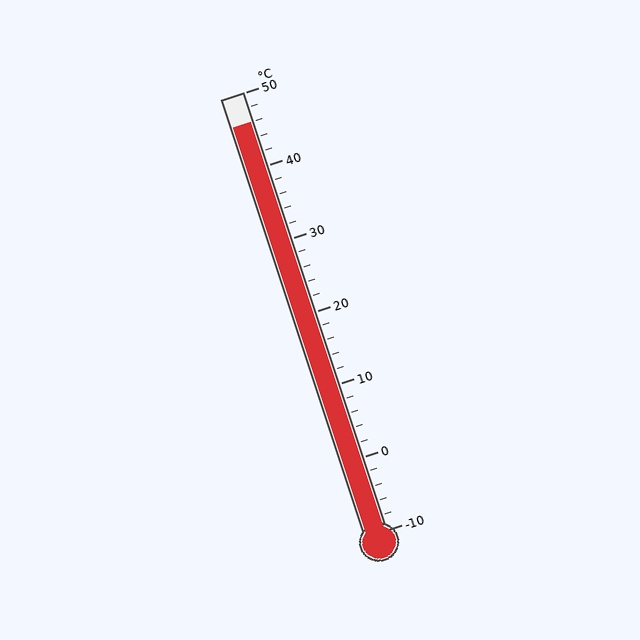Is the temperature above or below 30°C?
The temperature is above 30°C.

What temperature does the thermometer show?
The thermometer shows approximately 46°C.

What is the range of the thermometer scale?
The thermometer scale ranges from -10°C to 50°C.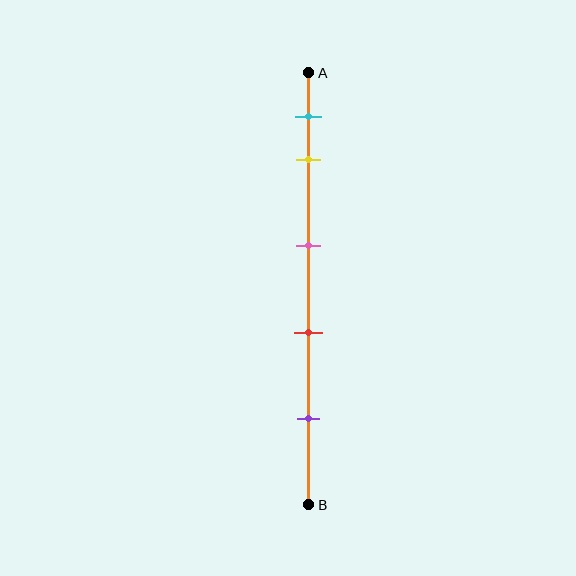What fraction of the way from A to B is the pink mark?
The pink mark is approximately 40% (0.4) of the way from A to B.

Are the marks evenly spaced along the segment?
No, the marks are not evenly spaced.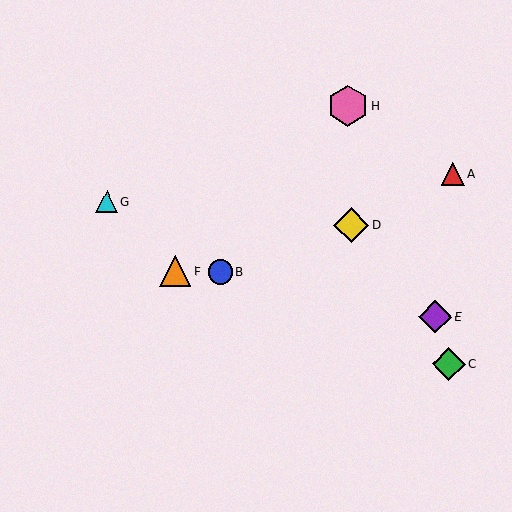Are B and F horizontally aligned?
Yes, both are at y≈272.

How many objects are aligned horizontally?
2 objects (B, F) are aligned horizontally.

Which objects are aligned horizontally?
Objects B, F are aligned horizontally.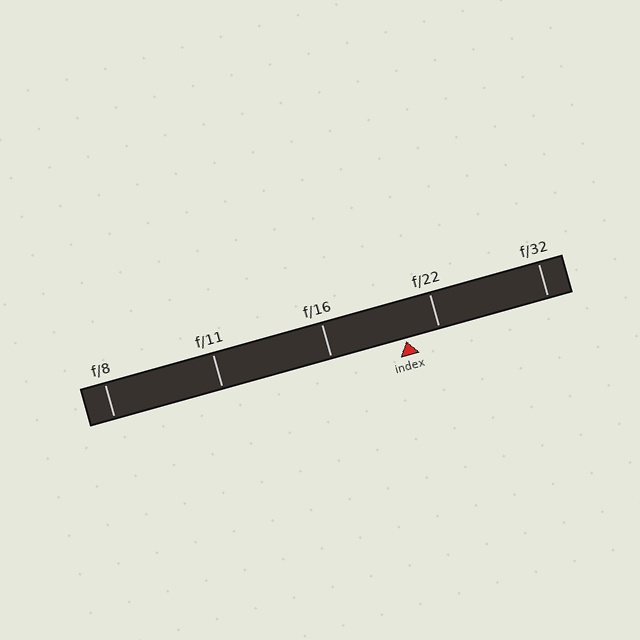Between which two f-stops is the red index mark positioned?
The index mark is between f/16 and f/22.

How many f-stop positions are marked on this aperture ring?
There are 5 f-stop positions marked.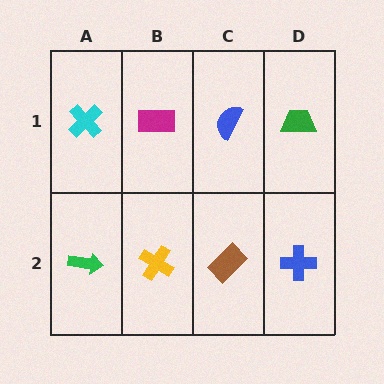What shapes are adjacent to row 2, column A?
A cyan cross (row 1, column A), a yellow cross (row 2, column B).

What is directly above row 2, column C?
A blue semicircle.